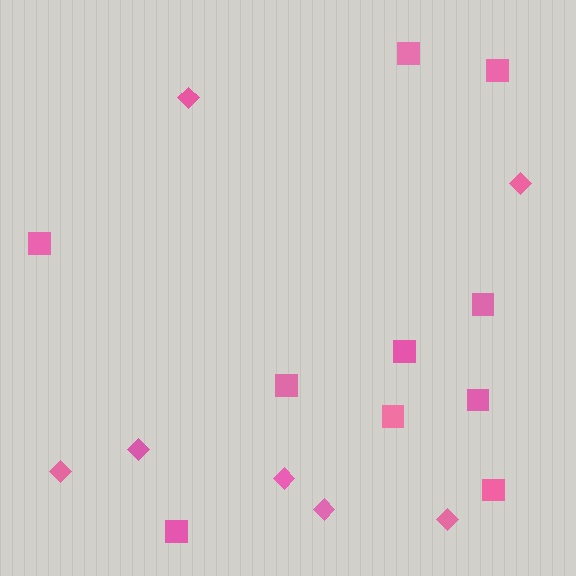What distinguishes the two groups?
There are 2 groups: one group of squares (10) and one group of diamonds (7).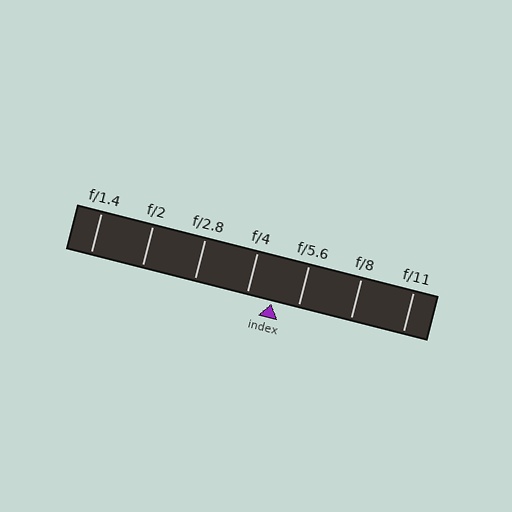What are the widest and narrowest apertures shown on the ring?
The widest aperture shown is f/1.4 and the narrowest is f/11.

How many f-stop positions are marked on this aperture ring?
There are 7 f-stop positions marked.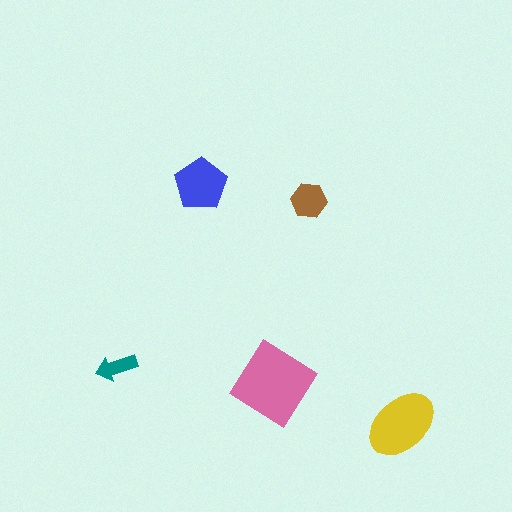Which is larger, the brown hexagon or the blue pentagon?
The blue pentagon.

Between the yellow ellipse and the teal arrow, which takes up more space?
The yellow ellipse.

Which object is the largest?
The pink diamond.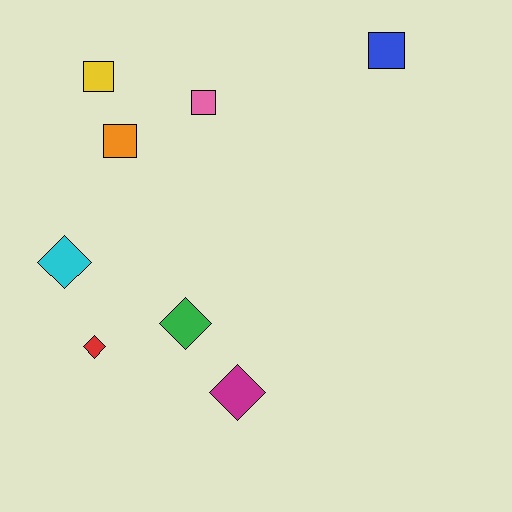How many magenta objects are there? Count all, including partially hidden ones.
There is 1 magenta object.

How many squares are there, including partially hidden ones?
There are 4 squares.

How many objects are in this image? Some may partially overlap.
There are 8 objects.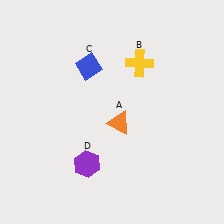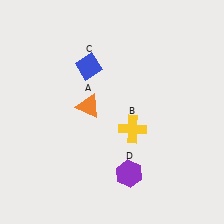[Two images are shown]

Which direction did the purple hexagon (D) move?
The purple hexagon (D) moved right.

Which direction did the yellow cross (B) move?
The yellow cross (B) moved down.